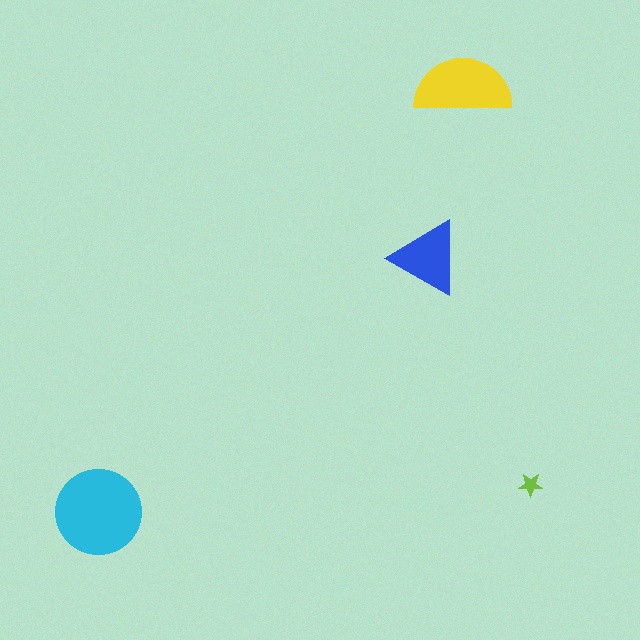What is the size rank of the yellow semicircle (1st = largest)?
2nd.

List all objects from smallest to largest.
The lime star, the blue triangle, the yellow semicircle, the cyan circle.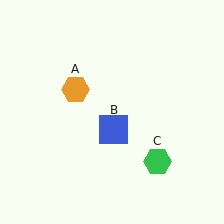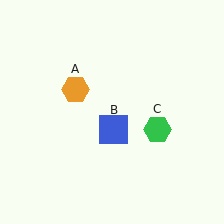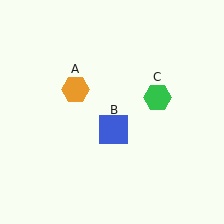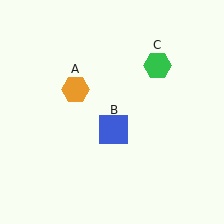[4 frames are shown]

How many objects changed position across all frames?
1 object changed position: green hexagon (object C).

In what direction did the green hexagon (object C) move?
The green hexagon (object C) moved up.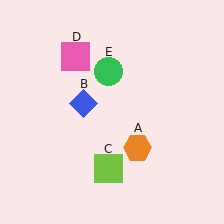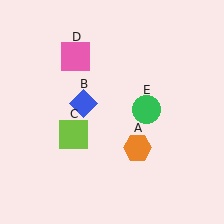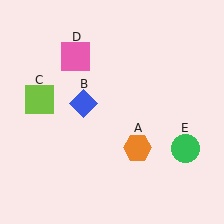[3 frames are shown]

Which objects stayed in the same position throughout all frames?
Orange hexagon (object A) and blue diamond (object B) and pink square (object D) remained stationary.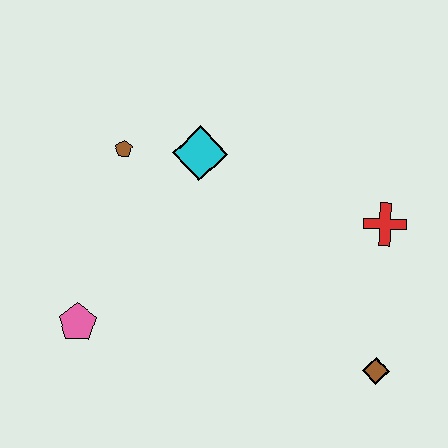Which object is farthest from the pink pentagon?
The red cross is farthest from the pink pentagon.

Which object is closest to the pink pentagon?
The brown pentagon is closest to the pink pentagon.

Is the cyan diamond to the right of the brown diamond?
No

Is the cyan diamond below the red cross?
No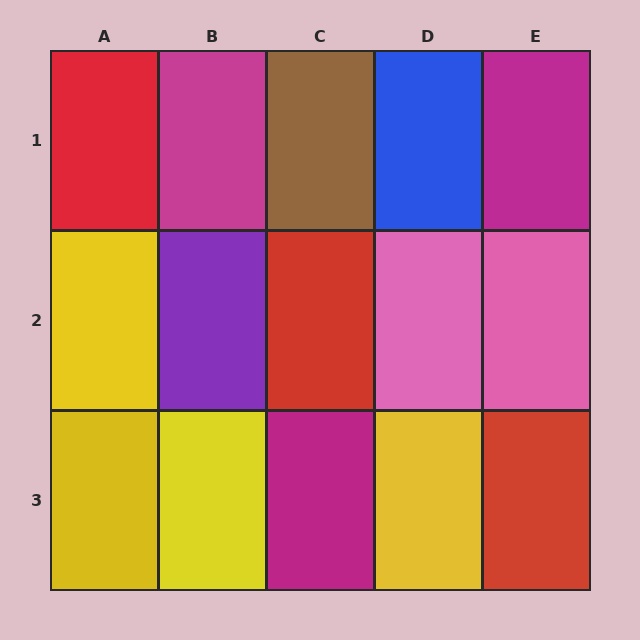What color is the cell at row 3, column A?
Yellow.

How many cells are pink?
2 cells are pink.